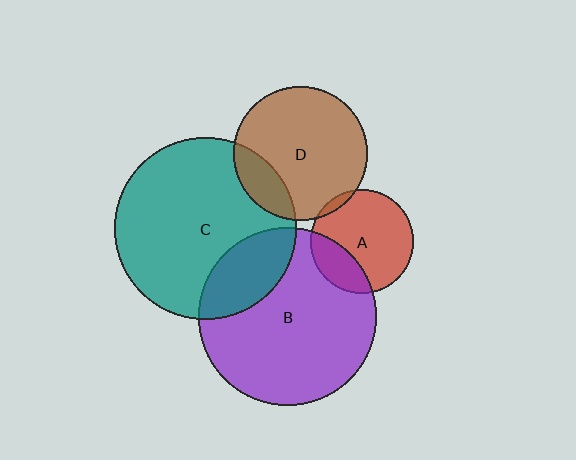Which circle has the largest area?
Circle C (teal).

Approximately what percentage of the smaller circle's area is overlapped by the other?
Approximately 20%.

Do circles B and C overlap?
Yes.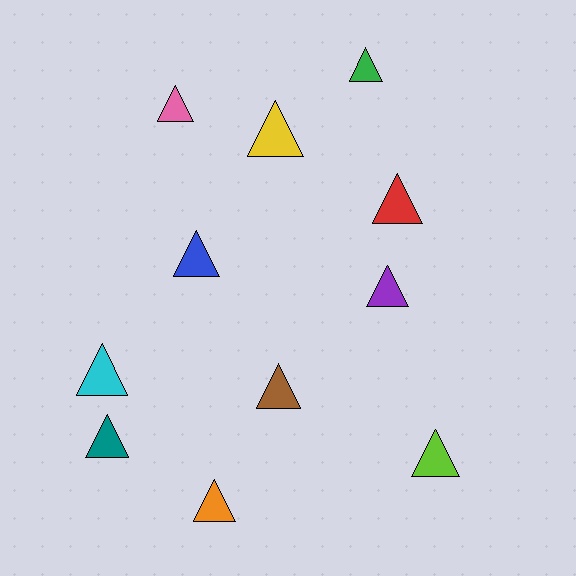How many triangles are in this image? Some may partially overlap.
There are 11 triangles.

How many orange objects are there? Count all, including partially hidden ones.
There is 1 orange object.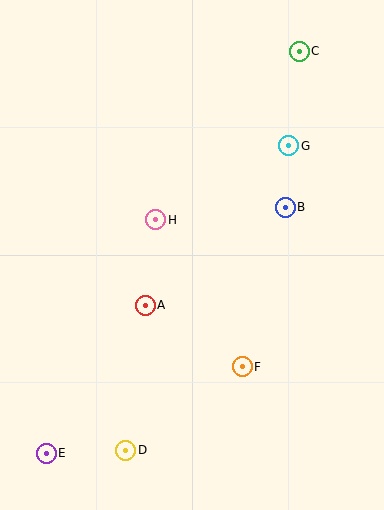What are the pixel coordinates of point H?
Point H is at (156, 220).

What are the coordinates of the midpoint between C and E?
The midpoint between C and E is at (173, 252).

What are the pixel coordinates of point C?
Point C is at (299, 51).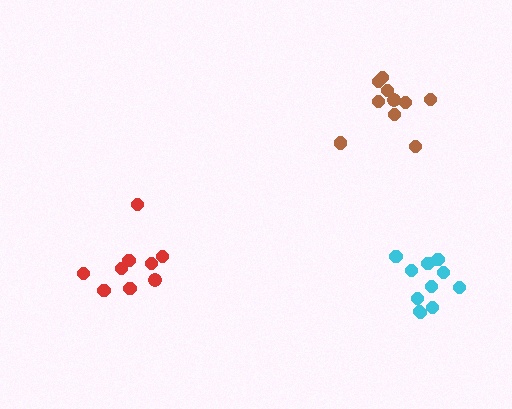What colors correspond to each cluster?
The clusters are colored: red, cyan, brown.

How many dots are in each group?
Group 1: 9 dots, Group 2: 11 dots, Group 3: 10 dots (30 total).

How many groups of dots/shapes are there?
There are 3 groups.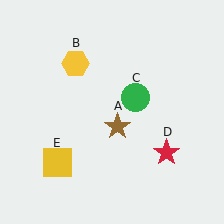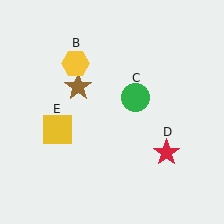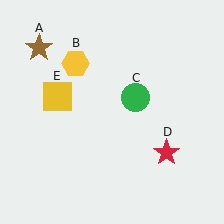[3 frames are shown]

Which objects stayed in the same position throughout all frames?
Yellow hexagon (object B) and green circle (object C) and red star (object D) remained stationary.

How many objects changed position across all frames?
2 objects changed position: brown star (object A), yellow square (object E).